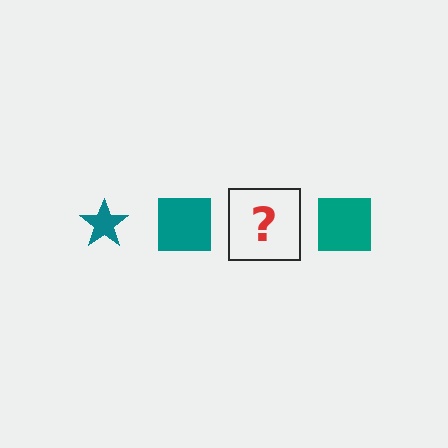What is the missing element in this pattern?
The missing element is a teal star.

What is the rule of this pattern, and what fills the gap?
The rule is that the pattern cycles through star, square shapes in teal. The gap should be filled with a teal star.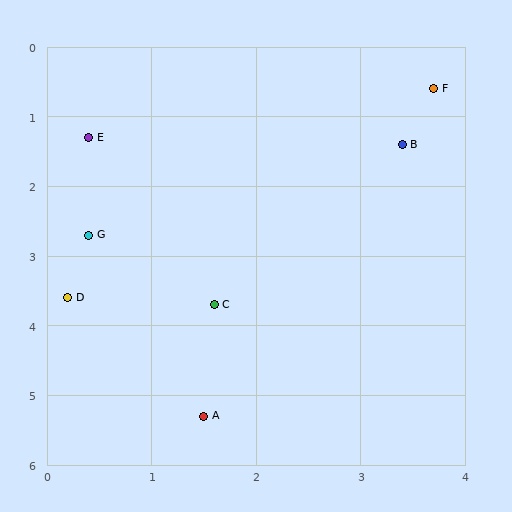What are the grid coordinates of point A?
Point A is at approximately (1.5, 5.3).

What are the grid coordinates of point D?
Point D is at approximately (0.2, 3.6).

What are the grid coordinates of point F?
Point F is at approximately (3.7, 0.6).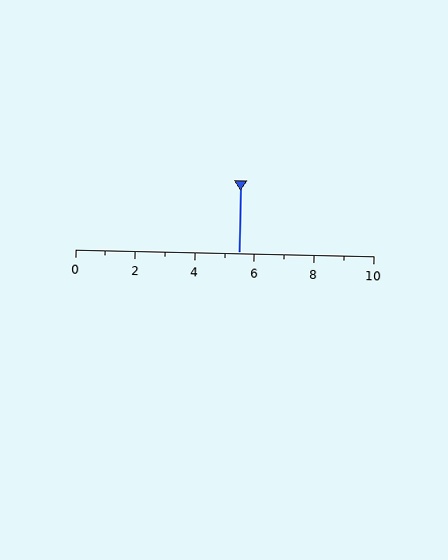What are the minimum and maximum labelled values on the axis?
The axis runs from 0 to 10.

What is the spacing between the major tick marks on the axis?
The major ticks are spaced 2 apart.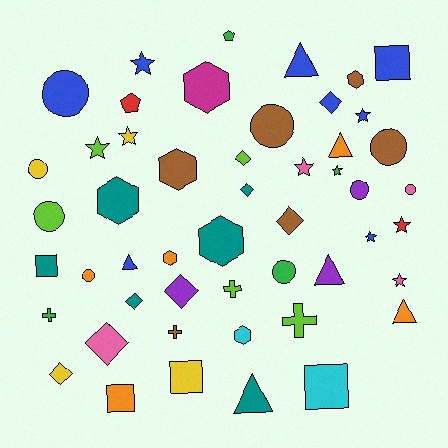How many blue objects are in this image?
There are 8 blue objects.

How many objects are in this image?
There are 50 objects.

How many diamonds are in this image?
There are 8 diamonds.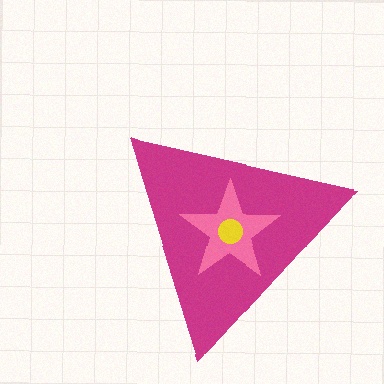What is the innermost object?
The yellow circle.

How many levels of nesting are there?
3.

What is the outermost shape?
The magenta triangle.